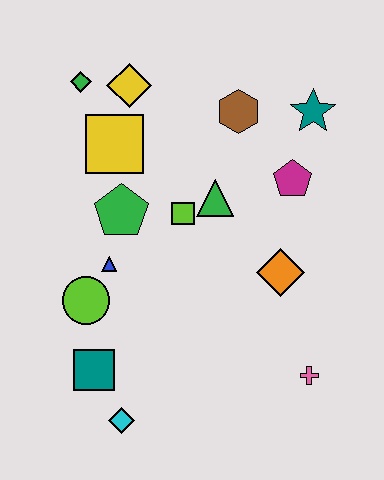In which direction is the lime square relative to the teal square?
The lime square is above the teal square.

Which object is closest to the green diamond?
The yellow diamond is closest to the green diamond.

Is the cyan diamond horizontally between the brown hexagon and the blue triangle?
Yes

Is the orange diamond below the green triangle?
Yes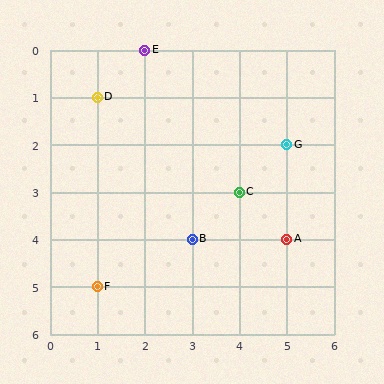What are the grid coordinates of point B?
Point B is at grid coordinates (3, 4).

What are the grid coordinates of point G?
Point G is at grid coordinates (5, 2).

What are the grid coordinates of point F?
Point F is at grid coordinates (1, 5).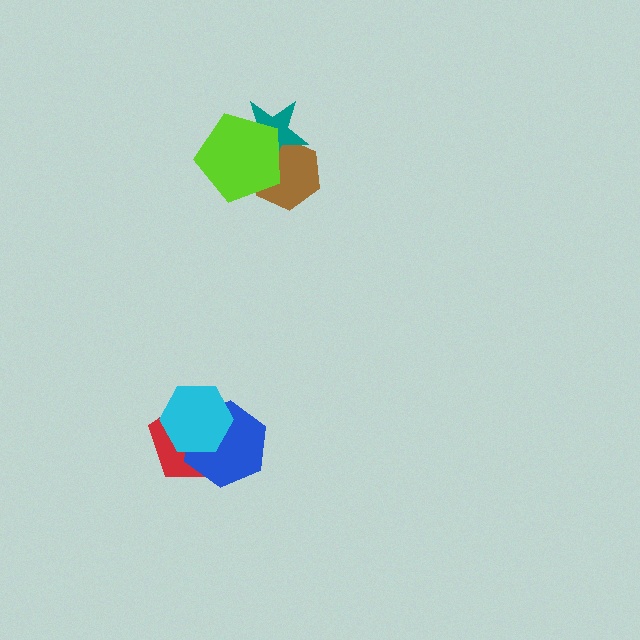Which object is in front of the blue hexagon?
The cyan hexagon is in front of the blue hexagon.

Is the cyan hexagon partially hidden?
No, no other shape covers it.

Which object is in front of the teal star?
The lime pentagon is in front of the teal star.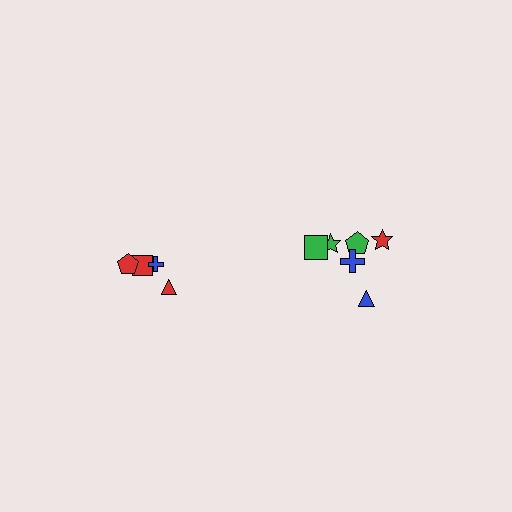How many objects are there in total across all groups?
There are 10 objects.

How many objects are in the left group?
There are 4 objects.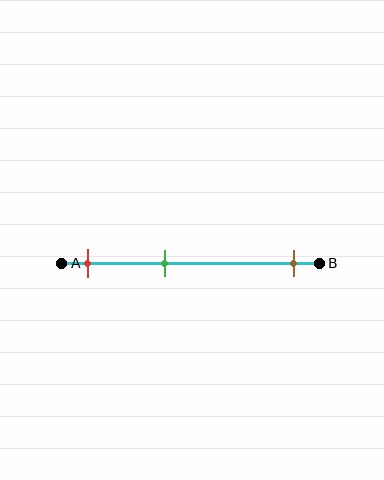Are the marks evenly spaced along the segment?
No, the marks are not evenly spaced.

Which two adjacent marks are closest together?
The red and green marks are the closest adjacent pair.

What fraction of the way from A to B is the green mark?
The green mark is approximately 40% (0.4) of the way from A to B.